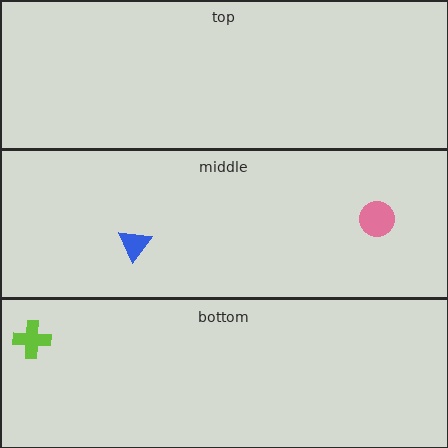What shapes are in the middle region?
The pink circle, the blue triangle.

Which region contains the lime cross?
The bottom region.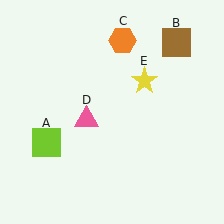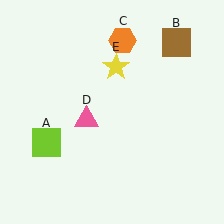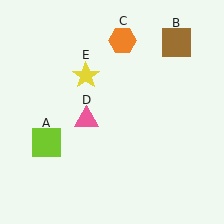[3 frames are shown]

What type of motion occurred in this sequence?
The yellow star (object E) rotated counterclockwise around the center of the scene.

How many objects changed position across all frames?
1 object changed position: yellow star (object E).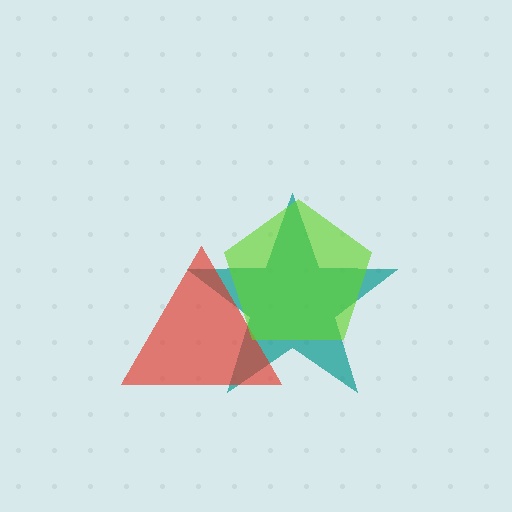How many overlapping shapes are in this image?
There are 3 overlapping shapes in the image.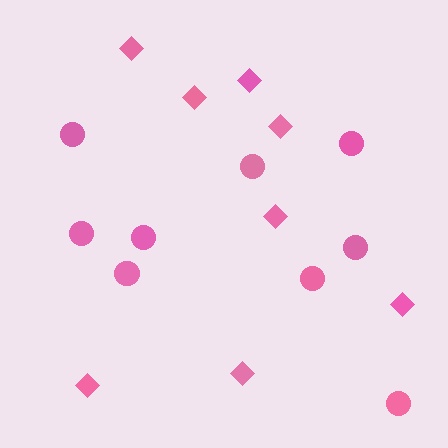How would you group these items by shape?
There are 2 groups: one group of circles (9) and one group of diamonds (8).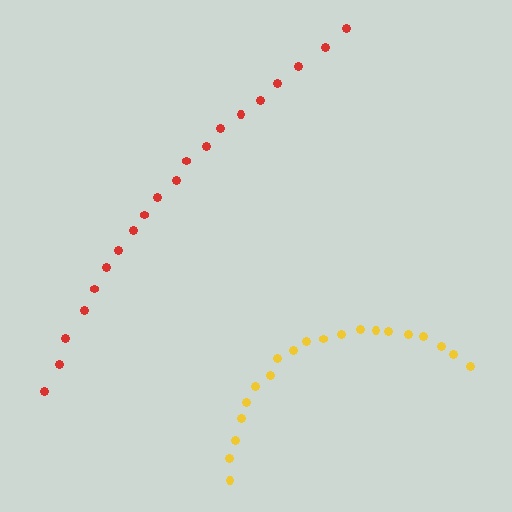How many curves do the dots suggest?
There are 2 distinct paths.